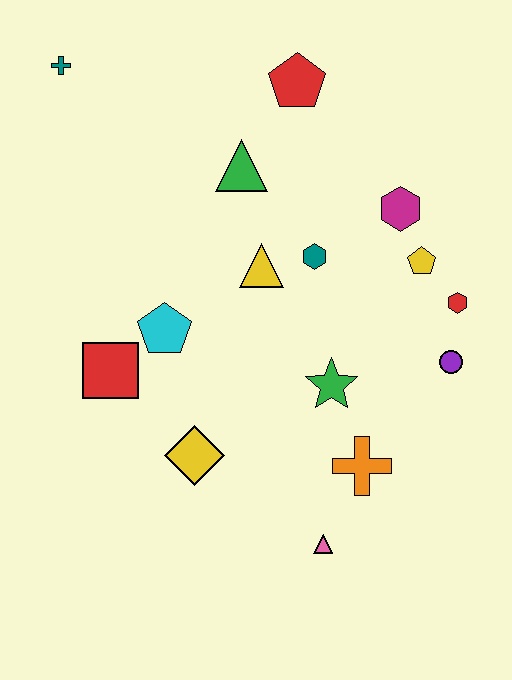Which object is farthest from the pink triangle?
The teal cross is farthest from the pink triangle.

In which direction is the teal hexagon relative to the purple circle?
The teal hexagon is to the left of the purple circle.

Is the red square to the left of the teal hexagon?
Yes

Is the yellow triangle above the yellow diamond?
Yes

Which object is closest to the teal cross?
The green triangle is closest to the teal cross.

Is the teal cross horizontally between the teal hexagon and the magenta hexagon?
No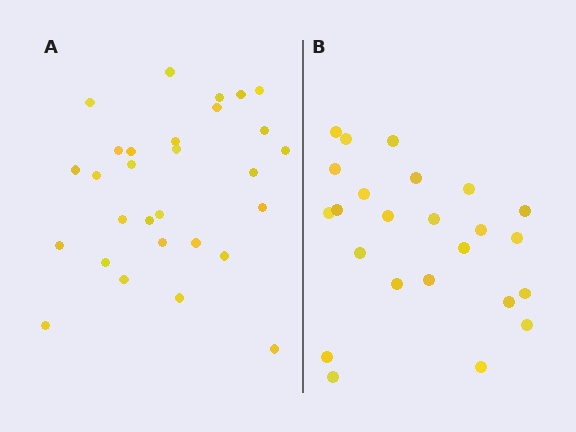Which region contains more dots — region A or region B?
Region A (the left region) has more dots.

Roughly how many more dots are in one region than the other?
Region A has about 5 more dots than region B.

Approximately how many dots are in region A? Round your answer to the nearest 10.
About 30 dots. (The exact count is 29, which rounds to 30.)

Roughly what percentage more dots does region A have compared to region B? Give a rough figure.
About 20% more.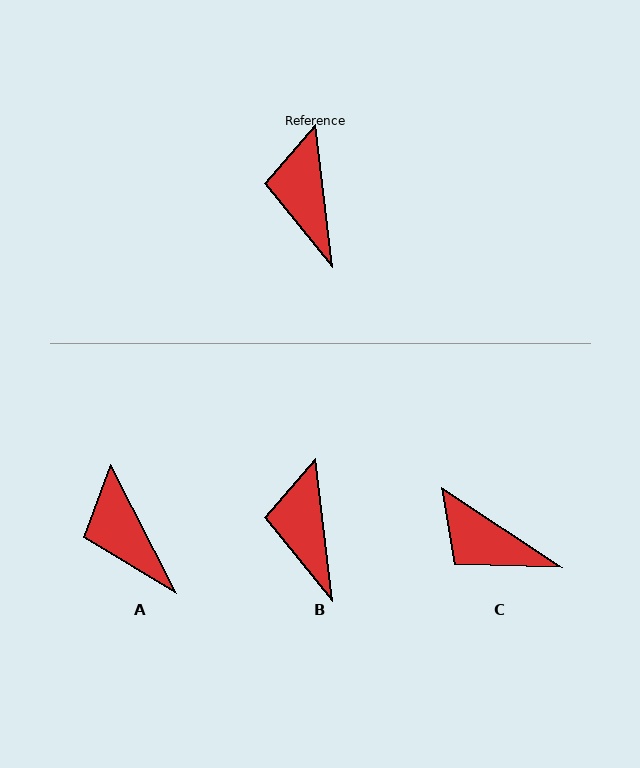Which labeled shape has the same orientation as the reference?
B.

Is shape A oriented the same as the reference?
No, it is off by about 20 degrees.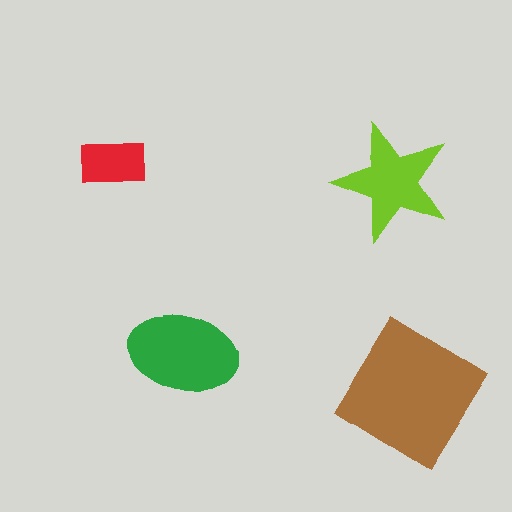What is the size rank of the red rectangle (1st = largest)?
4th.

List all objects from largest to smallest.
The brown diamond, the green ellipse, the lime star, the red rectangle.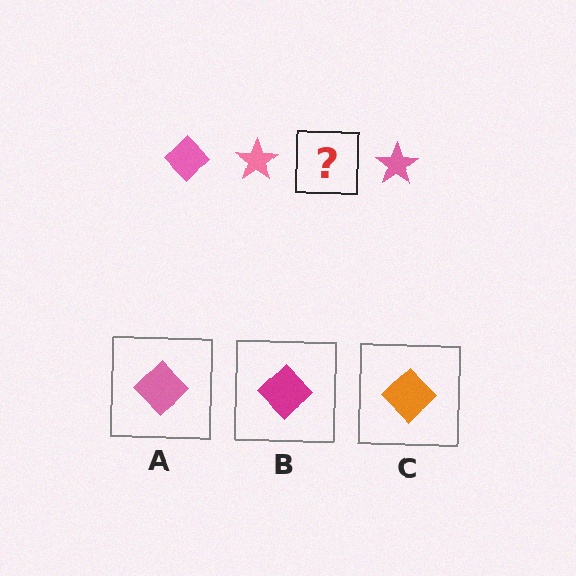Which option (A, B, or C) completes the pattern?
A.